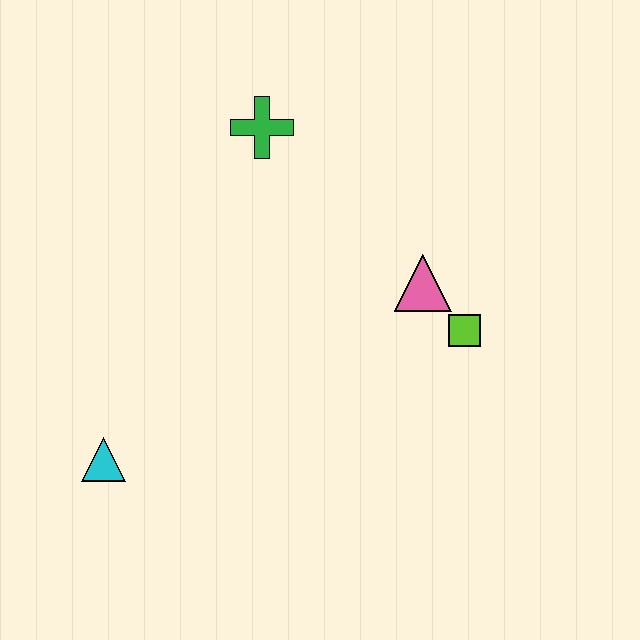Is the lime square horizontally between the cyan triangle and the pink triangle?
No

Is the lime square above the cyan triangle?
Yes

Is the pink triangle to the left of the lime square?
Yes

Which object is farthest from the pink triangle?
The cyan triangle is farthest from the pink triangle.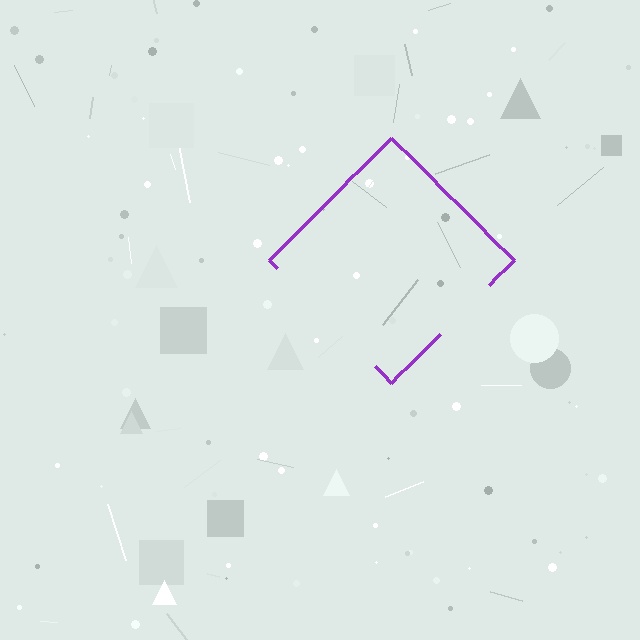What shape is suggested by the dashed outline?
The dashed outline suggests a diamond.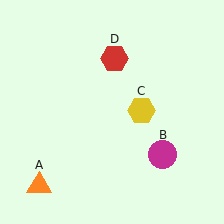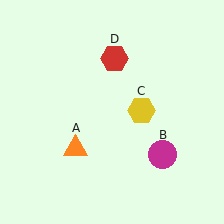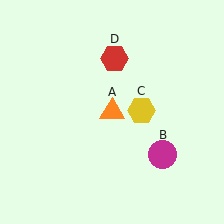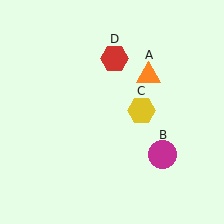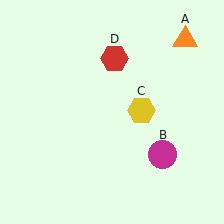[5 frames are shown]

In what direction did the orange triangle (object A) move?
The orange triangle (object A) moved up and to the right.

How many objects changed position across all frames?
1 object changed position: orange triangle (object A).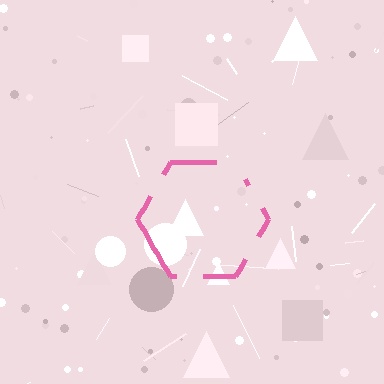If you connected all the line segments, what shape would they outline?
They would outline a hexagon.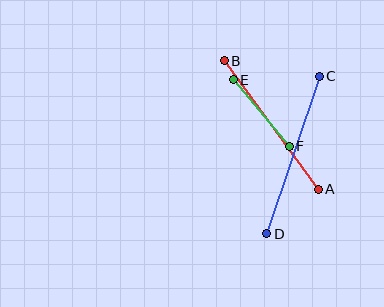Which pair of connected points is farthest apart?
Points C and D are farthest apart.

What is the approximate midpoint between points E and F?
The midpoint is at approximately (261, 113) pixels.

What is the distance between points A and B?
The distance is approximately 159 pixels.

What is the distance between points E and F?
The distance is approximately 87 pixels.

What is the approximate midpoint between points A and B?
The midpoint is at approximately (271, 125) pixels.